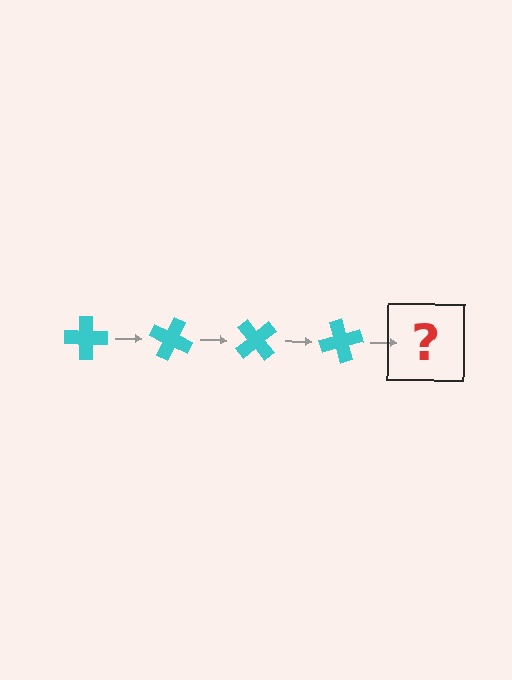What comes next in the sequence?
The next element should be a cyan cross rotated 100 degrees.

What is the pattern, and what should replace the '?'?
The pattern is that the cross rotates 25 degrees each step. The '?' should be a cyan cross rotated 100 degrees.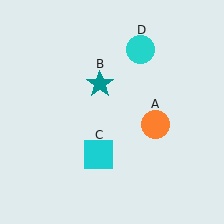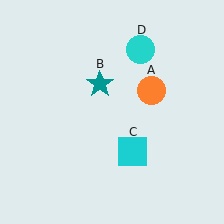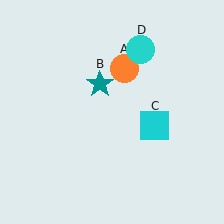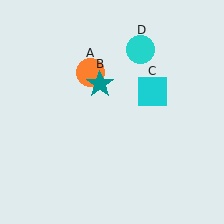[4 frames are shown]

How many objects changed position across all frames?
2 objects changed position: orange circle (object A), cyan square (object C).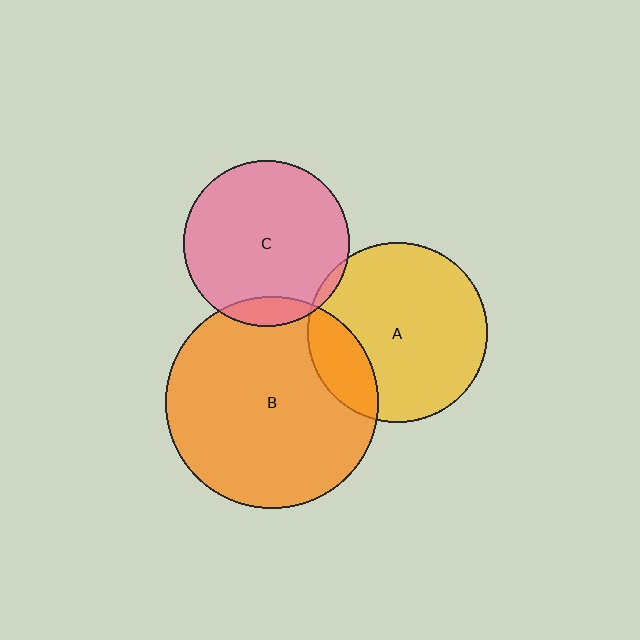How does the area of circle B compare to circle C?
Approximately 1.6 times.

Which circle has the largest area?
Circle B (orange).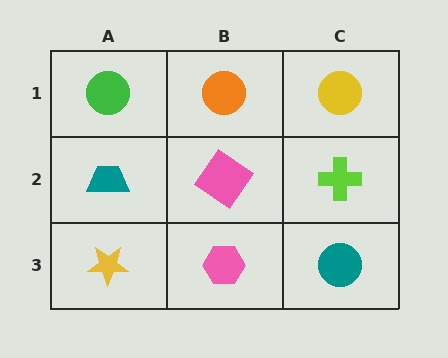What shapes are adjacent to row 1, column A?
A teal trapezoid (row 2, column A), an orange circle (row 1, column B).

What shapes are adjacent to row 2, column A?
A green circle (row 1, column A), a yellow star (row 3, column A), a pink diamond (row 2, column B).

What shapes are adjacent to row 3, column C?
A lime cross (row 2, column C), a pink hexagon (row 3, column B).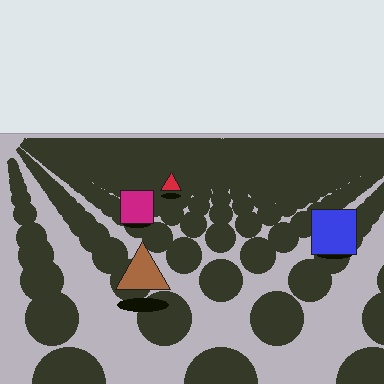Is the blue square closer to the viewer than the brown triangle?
No. The brown triangle is closer — you can tell from the texture gradient: the ground texture is coarser near it.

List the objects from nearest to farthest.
From nearest to farthest: the brown triangle, the blue square, the magenta square, the red triangle.